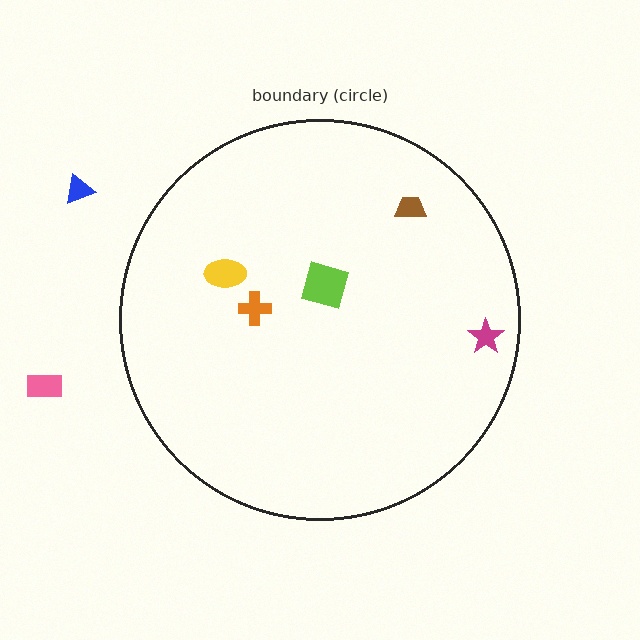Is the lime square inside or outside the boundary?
Inside.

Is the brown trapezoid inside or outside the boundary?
Inside.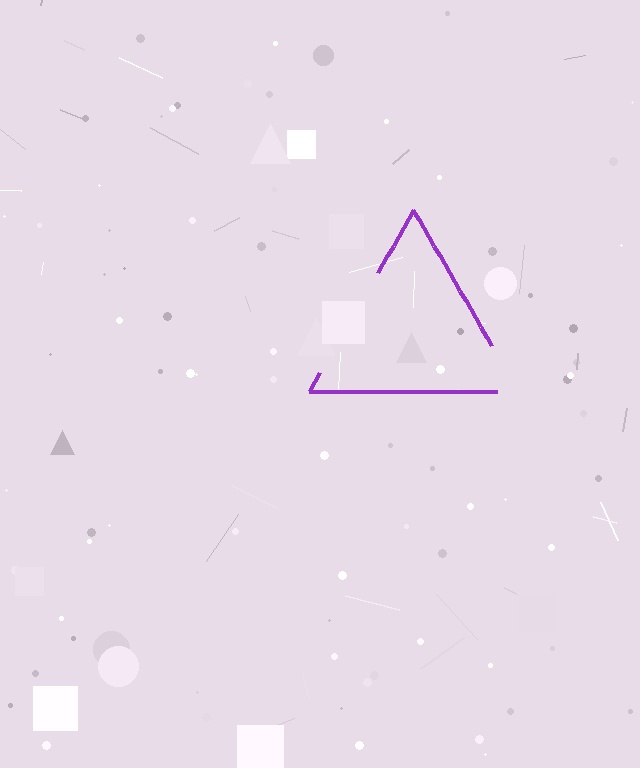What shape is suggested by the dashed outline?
The dashed outline suggests a triangle.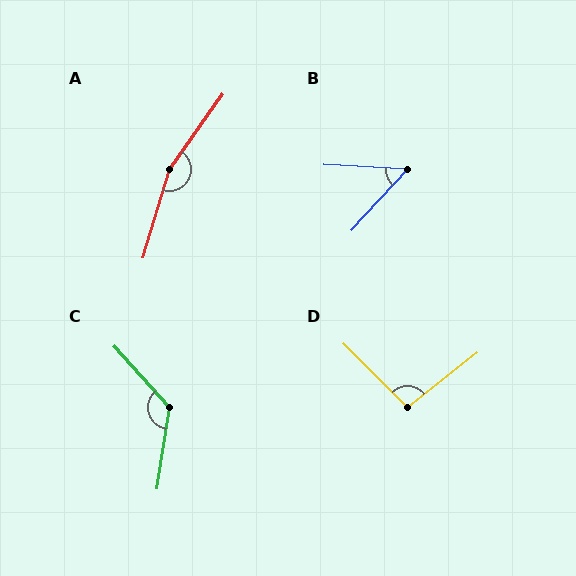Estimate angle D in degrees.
Approximately 97 degrees.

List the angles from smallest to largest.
B (51°), D (97°), C (130°), A (161°).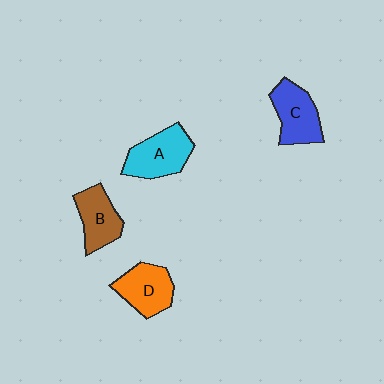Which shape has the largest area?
Shape A (cyan).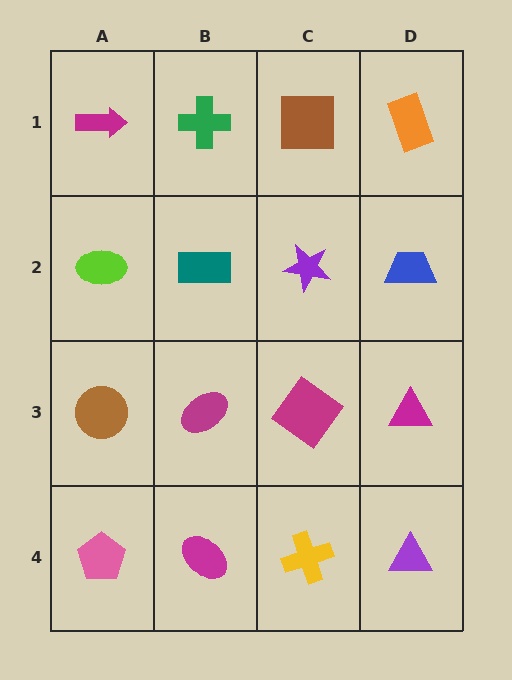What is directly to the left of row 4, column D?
A yellow cross.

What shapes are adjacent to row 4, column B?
A magenta ellipse (row 3, column B), a pink pentagon (row 4, column A), a yellow cross (row 4, column C).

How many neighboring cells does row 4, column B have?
3.